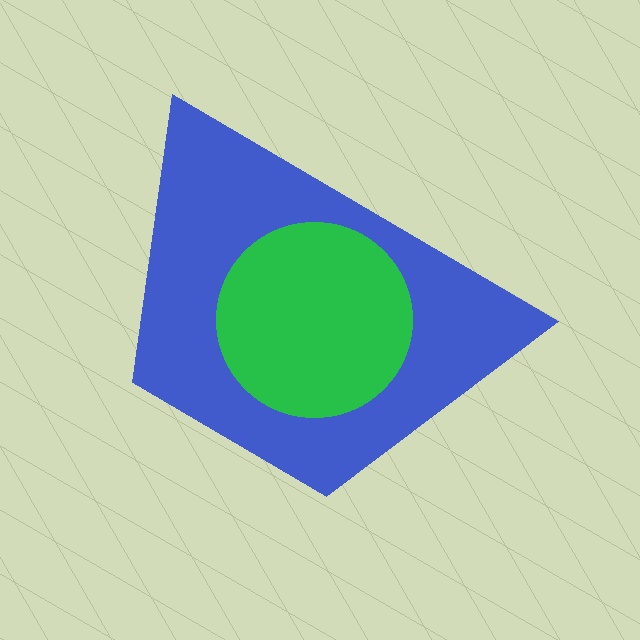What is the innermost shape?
The green circle.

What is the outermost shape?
The blue trapezoid.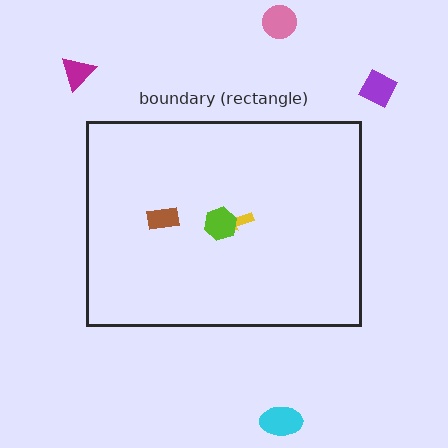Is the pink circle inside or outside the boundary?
Outside.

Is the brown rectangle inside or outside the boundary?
Inside.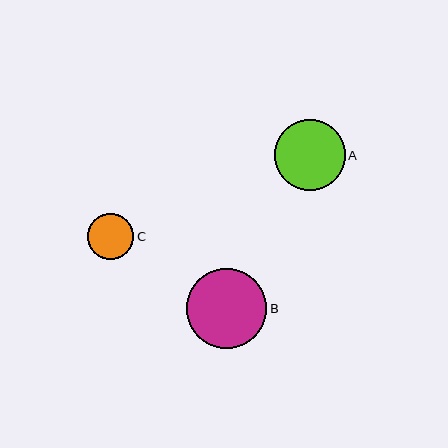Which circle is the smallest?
Circle C is the smallest with a size of approximately 46 pixels.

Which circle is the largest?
Circle B is the largest with a size of approximately 81 pixels.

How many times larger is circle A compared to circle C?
Circle A is approximately 1.5 times the size of circle C.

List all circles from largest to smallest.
From largest to smallest: B, A, C.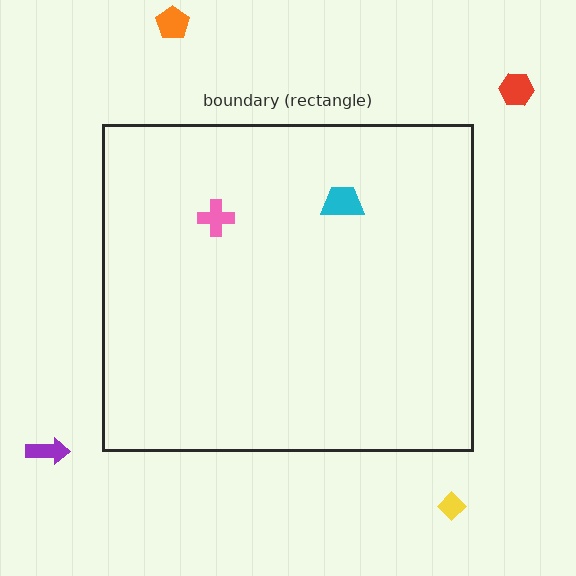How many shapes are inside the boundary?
2 inside, 4 outside.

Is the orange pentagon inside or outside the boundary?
Outside.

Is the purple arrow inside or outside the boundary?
Outside.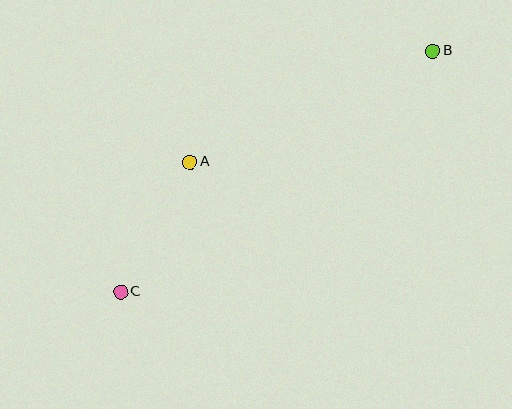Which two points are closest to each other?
Points A and C are closest to each other.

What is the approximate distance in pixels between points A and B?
The distance between A and B is approximately 267 pixels.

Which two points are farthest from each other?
Points B and C are farthest from each other.